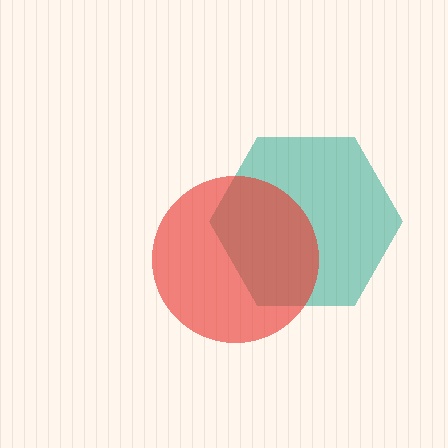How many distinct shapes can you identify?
There are 2 distinct shapes: a teal hexagon, a red circle.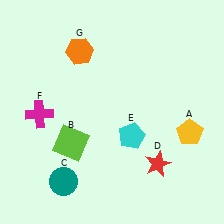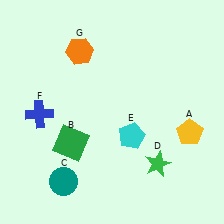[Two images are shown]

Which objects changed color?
B changed from lime to green. D changed from red to green. F changed from magenta to blue.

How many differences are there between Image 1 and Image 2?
There are 3 differences between the two images.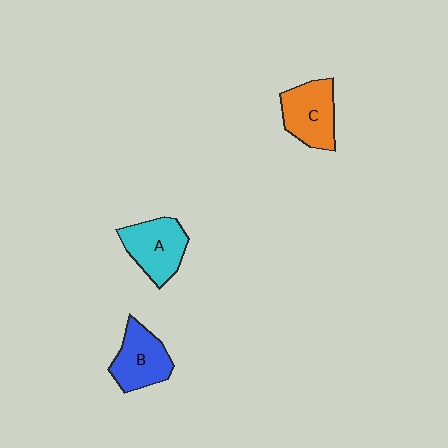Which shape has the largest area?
Shape C (orange).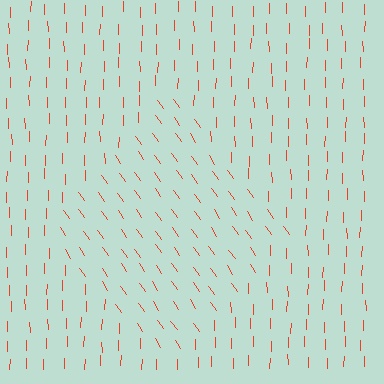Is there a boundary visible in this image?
Yes, there is a texture boundary formed by a change in line orientation.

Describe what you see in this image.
The image is filled with small red line segments. A diamond region in the image has lines oriented differently from the surrounding lines, creating a visible texture boundary.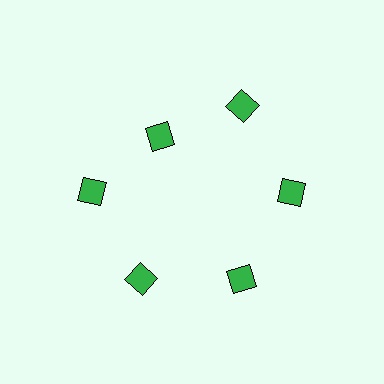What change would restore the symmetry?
The symmetry would be restored by moving it outward, back onto the ring so that all 6 diamonds sit at equal angles and equal distance from the center.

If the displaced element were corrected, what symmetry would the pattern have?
It would have 6-fold rotational symmetry — the pattern would map onto itself every 60 degrees.